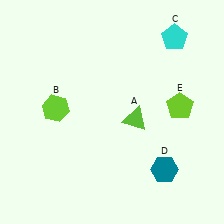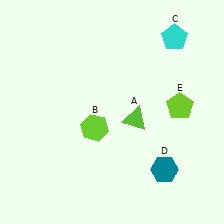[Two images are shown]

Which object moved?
The lime hexagon (B) moved right.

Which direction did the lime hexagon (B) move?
The lime hexagon (B) moved right.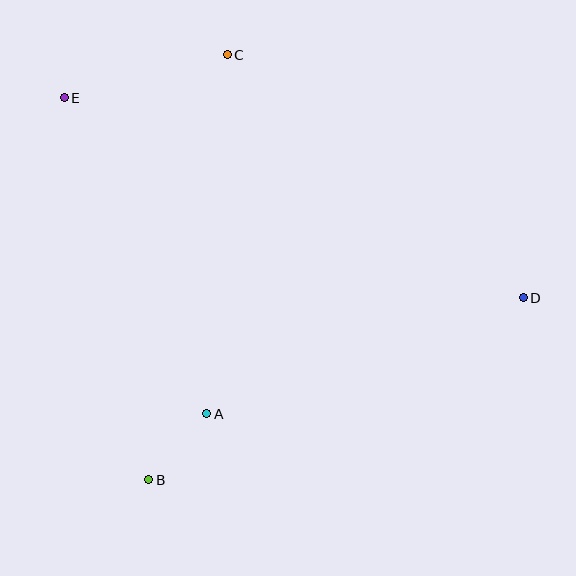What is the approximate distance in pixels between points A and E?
The distance between A and E is approximately 347 pixels.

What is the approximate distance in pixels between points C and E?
The distance between C and E is approximately 169 pixels.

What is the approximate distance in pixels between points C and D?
The distance between C and D is approximately 383 pixels.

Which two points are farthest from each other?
Points D and E are farthest from each other.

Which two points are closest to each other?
Points A and B are closest to each other.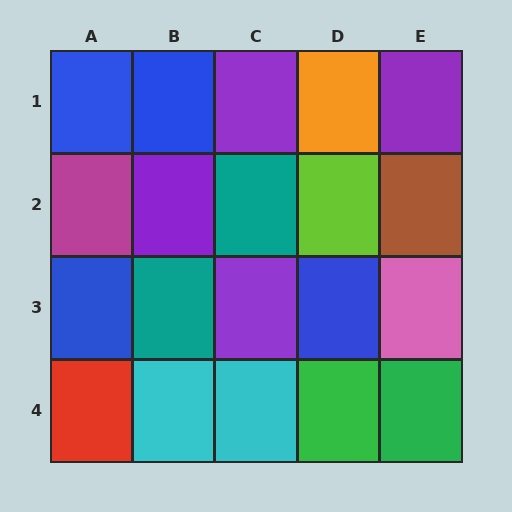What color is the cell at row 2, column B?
Purple.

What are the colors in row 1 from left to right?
Blue, blue, purple, orange, purple.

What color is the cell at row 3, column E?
Pink.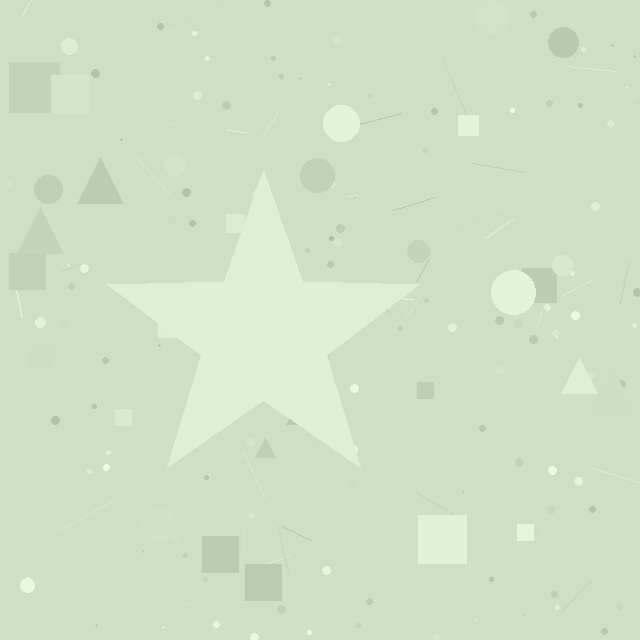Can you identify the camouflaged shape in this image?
The camouflaged shape is a star.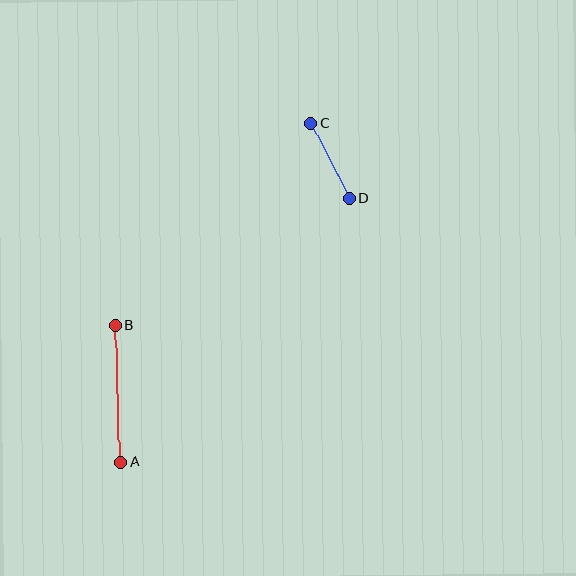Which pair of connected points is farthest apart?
Points A and B are farthest apart.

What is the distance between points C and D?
The distance is approximately 85 pixels.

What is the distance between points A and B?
The distance is approximately 137 pixels.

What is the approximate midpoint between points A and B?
The midpoint is at approximately (118, 393) pixels.